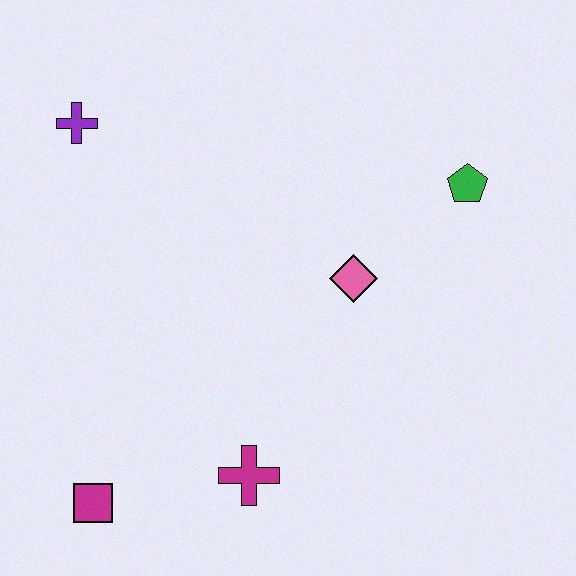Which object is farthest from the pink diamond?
The magenta square is farthest from the pink diamond.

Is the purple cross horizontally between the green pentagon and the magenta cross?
No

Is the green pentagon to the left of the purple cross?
No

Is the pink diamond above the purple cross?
No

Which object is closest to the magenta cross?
The magenta square is closest to the magenta cross.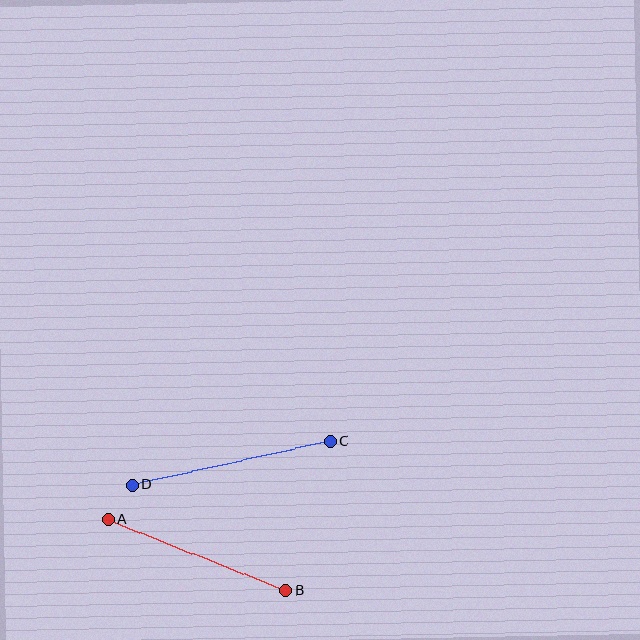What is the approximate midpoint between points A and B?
The midpoint is at approximately (197, 555) pixels.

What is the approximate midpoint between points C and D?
The midpoint is at approximately (232, 463) pixels.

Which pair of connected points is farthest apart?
Points C and D are farthest apart.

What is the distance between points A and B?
The distance is approximately 192 pixels.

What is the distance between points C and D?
The distance is approximately 203 pixels.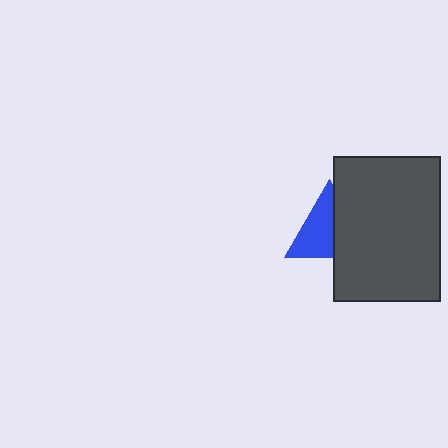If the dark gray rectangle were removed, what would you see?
You would see the complete blue triangle.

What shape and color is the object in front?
The object in front is a dark gray rectangle.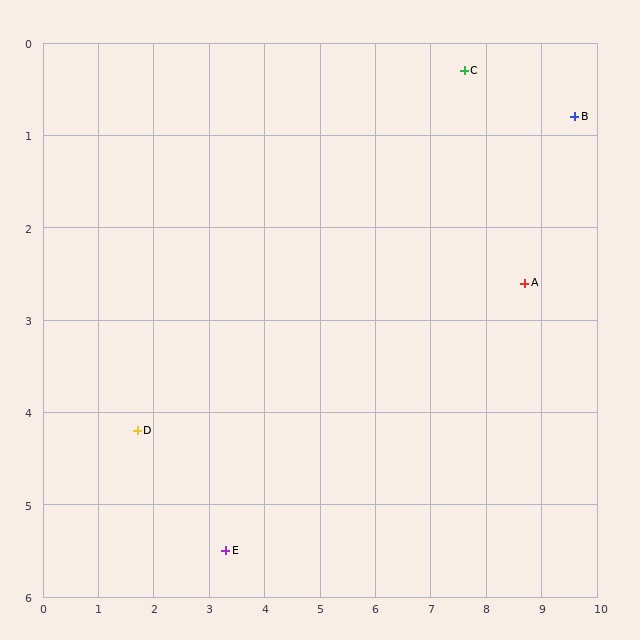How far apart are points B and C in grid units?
Points B and C are about 2.1 grid units apart.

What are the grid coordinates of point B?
Point B is at approximately (9.6, 0.8).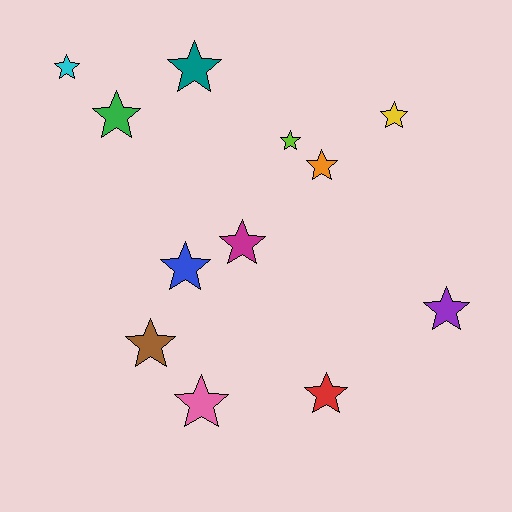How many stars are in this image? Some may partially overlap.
There are 12 stars.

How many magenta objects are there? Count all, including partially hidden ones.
There is 1 magenta object.